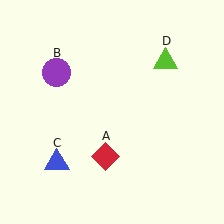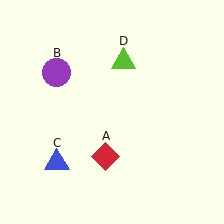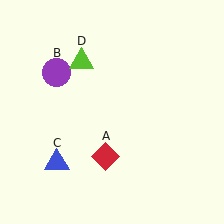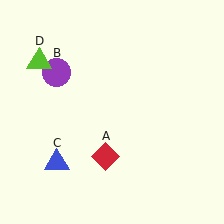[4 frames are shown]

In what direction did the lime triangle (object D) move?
The lime triangle (object D) moved left.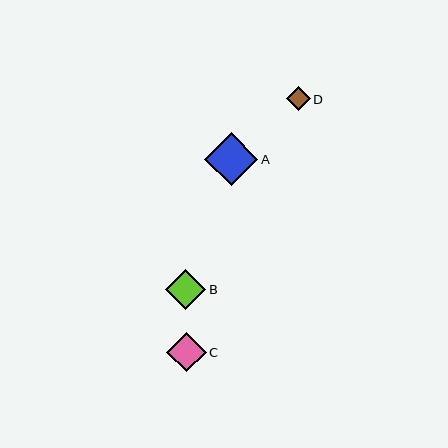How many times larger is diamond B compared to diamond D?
Diamond B is approximately 1.7 times the size of diamond D.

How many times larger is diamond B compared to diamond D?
Diamond B is approximately 1.7 times the size of diamond D.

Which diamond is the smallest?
Diamond D is the smallest with a size of approximately 23 pixels.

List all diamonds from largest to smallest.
From largest to smallest: A, B, C, D.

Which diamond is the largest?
Diamond A is the largest with a size of approximately 53 pixels.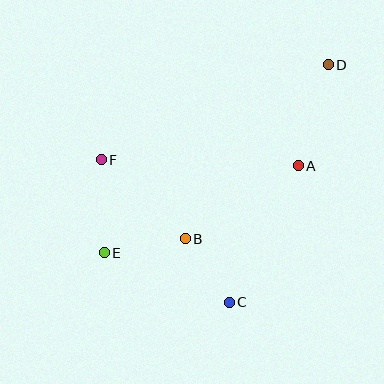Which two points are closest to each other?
Points B and C are closest to each other.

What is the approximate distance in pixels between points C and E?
The distance between C and E is approximately 135 pixels.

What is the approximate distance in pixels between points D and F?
The distance between D and F is approximately 246 pixels.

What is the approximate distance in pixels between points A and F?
The distance between A and F is approximately 197 pixels.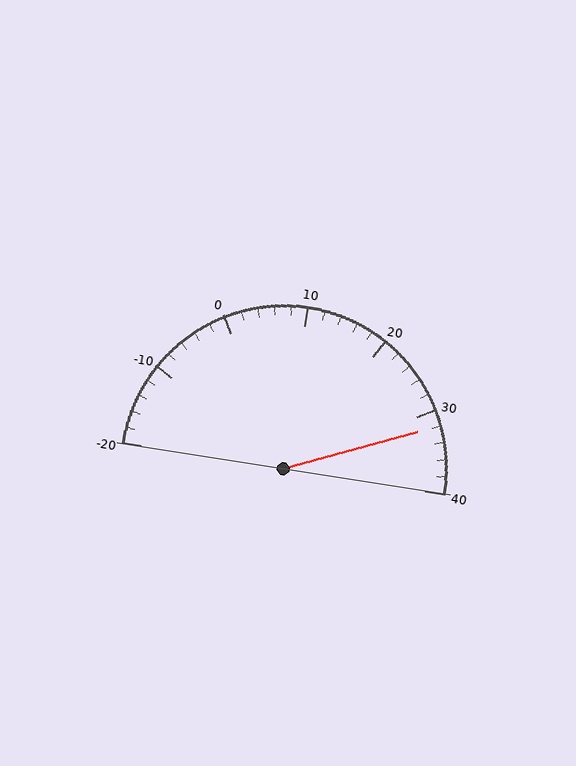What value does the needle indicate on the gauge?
The needle indicates approximately 32.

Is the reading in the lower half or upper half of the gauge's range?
The reading is in the upper half of the range (-20 to 40).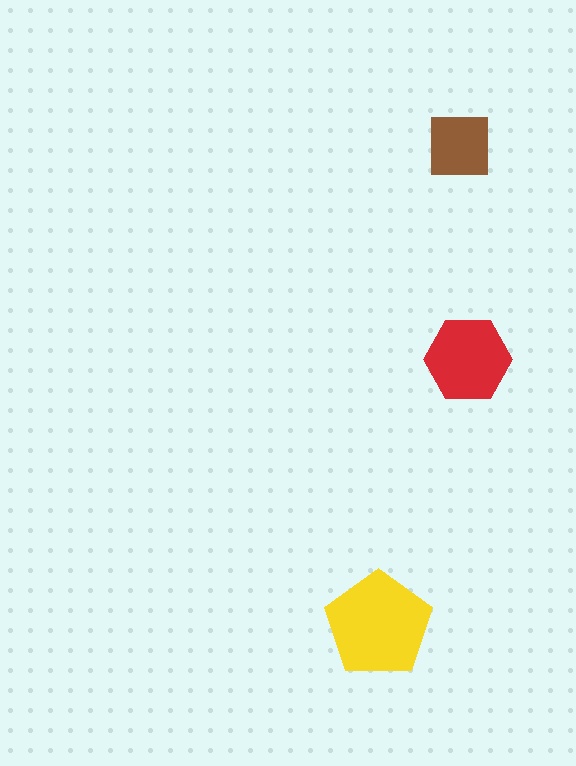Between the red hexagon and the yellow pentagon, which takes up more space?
The yellow pentagon.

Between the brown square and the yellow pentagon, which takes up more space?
The yellow pentagon.